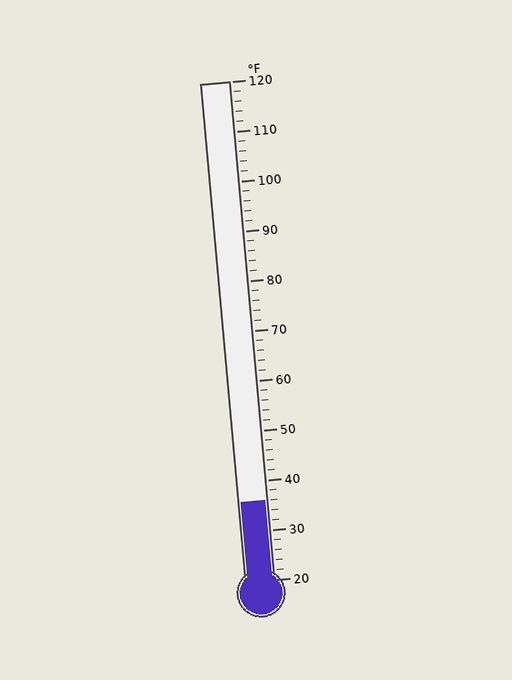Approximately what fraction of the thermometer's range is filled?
The thermometer is filled to approximately 15% of its range.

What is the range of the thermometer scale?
The thermometer scale ranges from 20°F to 120°F.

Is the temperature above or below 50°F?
The temperature is below 50°F.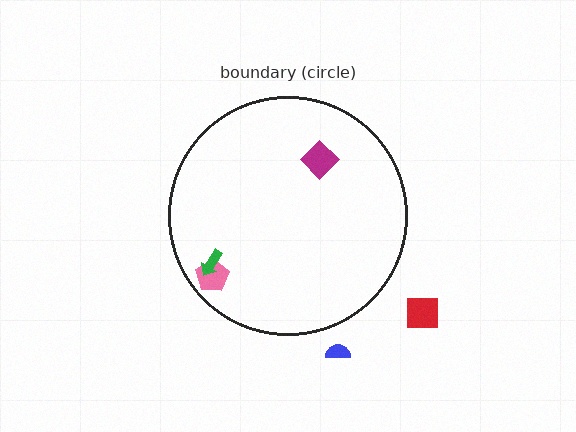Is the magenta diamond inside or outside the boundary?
Inside.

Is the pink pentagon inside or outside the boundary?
Inside.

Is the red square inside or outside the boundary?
Outside.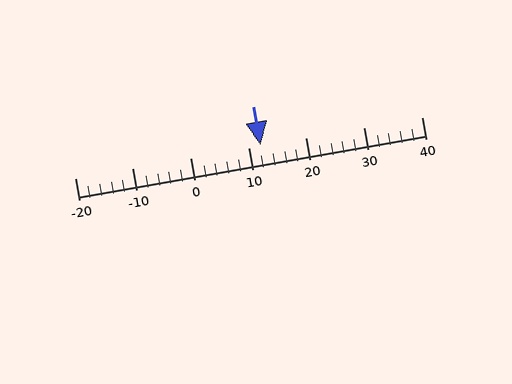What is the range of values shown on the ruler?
The ruler shows values from -20 to 40.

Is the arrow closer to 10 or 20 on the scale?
The arrow is closer to 10.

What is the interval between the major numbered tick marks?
The major tick marks are spaced 10 units apart.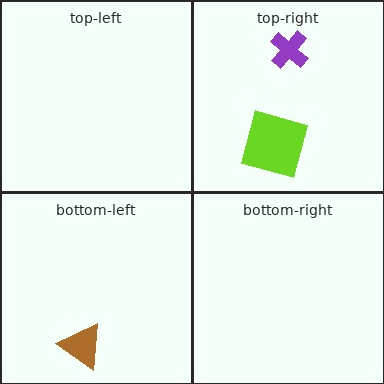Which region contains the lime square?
The top-right region.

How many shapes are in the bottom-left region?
1.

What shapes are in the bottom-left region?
The brown triangle.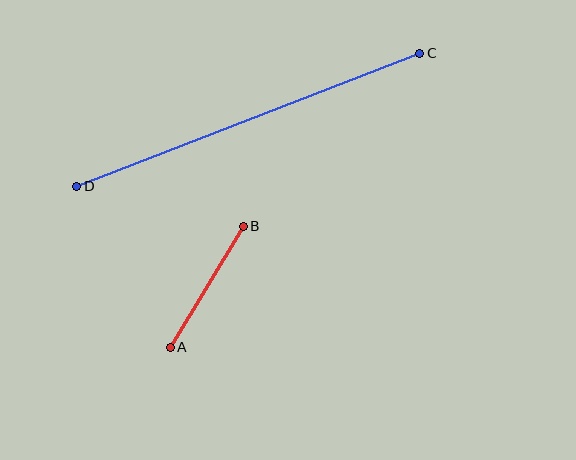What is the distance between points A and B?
The distance is approximately 142 pixels.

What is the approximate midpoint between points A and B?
The midpoint is at approximately (207, 287) pixels.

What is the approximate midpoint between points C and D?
The midpoint is at approximately (248, 120) pixels.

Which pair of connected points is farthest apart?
Points C and D are farthest apart.